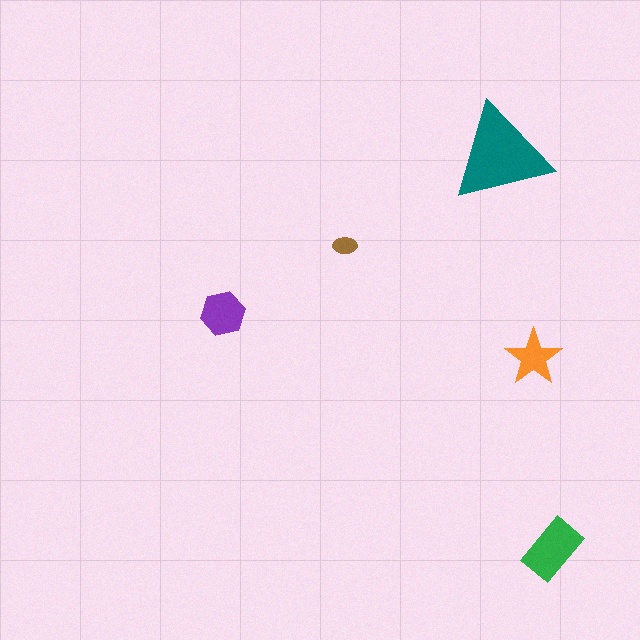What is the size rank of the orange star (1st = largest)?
4th.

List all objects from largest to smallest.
The teal triangle, the green rectangle, the purple hexagon, the orange star, the brown ellipse.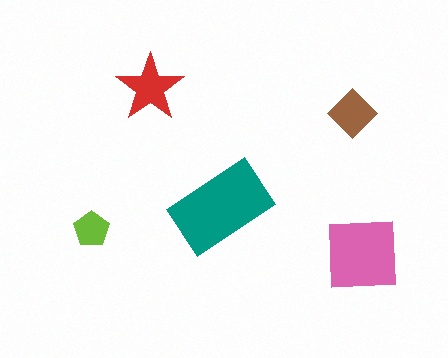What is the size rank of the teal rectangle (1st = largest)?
1st.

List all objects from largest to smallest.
The teal rectangle, the pink square, the red star, the brown diamond, the lime pentagon.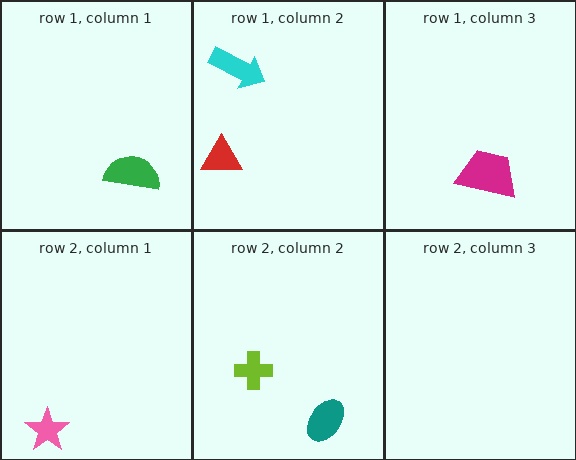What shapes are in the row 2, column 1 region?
The pink star.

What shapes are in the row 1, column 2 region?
The red triangle, the cyan arrow.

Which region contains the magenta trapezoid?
The row 1, column 3 region.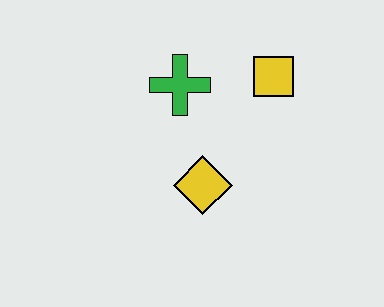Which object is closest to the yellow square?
The green cross is closest to the yellow square.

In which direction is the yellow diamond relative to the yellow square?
The yellow diamond is below the yellow square.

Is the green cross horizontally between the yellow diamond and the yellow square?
No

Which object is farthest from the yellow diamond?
The yellow square is farthest from the yellow diamond.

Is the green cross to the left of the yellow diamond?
Yes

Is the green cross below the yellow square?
Yes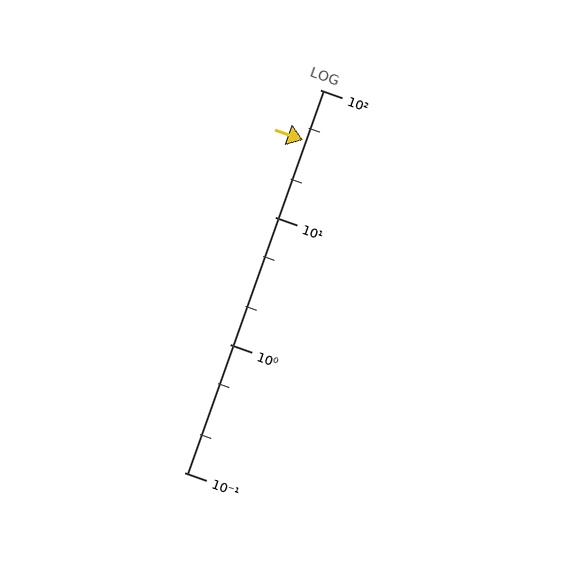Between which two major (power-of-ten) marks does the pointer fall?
The pointer is between 10 and 100.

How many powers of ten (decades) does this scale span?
The scale spans 3 decades, from 0.1 to 100.